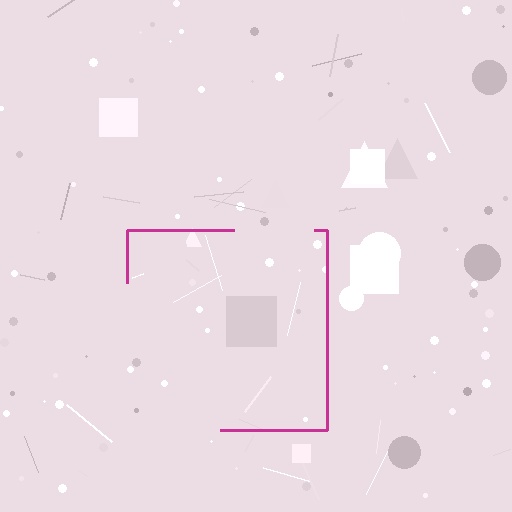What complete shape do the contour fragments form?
The contour fragments form a square.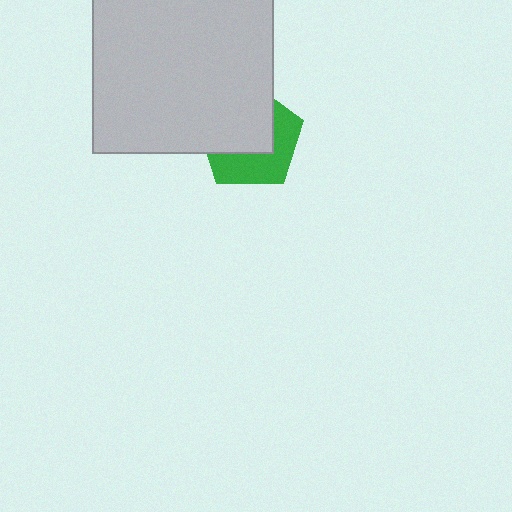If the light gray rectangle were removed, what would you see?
You would see the complete green pentagon.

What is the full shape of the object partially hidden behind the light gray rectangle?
The partially hidden object is a green pentagon.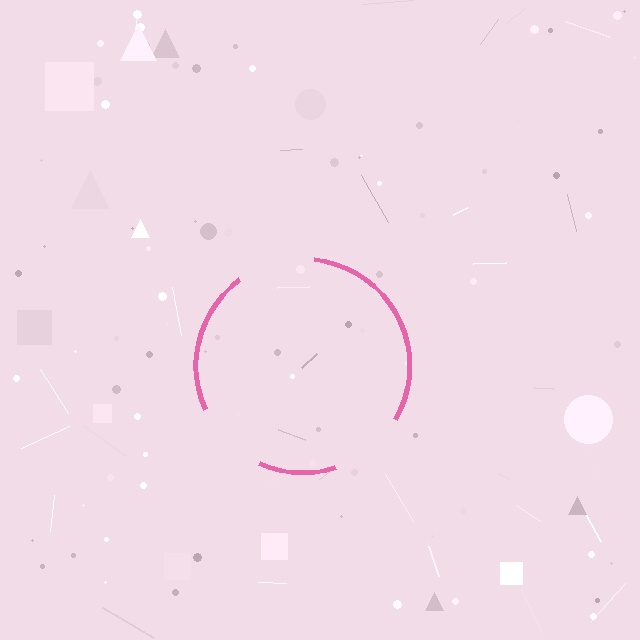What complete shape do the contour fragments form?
The contour fragments form a circle.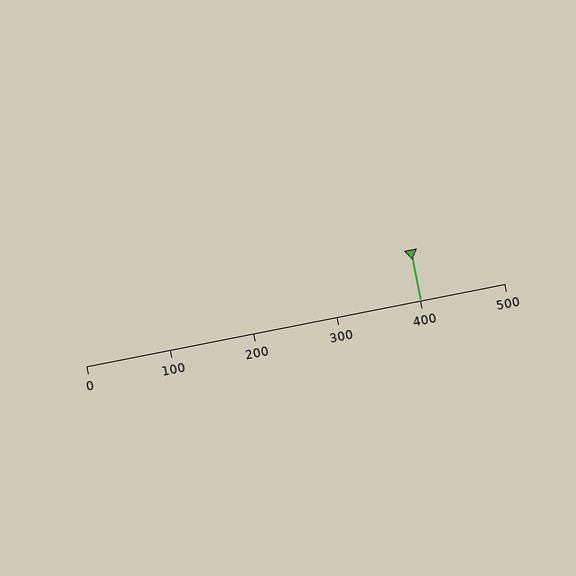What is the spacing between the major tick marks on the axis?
The major ticks are spaced 100 apart.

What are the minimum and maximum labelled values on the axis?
The axis runs from 0 to 500.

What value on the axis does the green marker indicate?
The marker indicates approximately 400.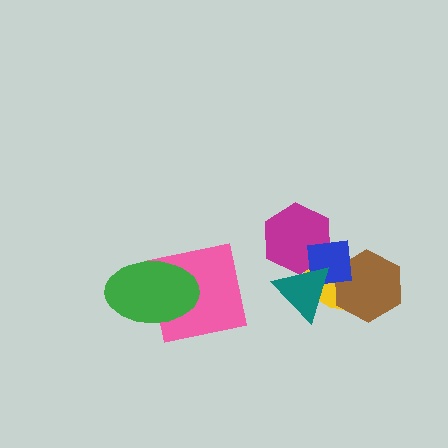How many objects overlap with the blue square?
4 objects overlap with the blue square.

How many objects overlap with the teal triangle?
3 objects overlap with the teal triangle.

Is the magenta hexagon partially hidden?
Yes, it is partially covered by another shape.